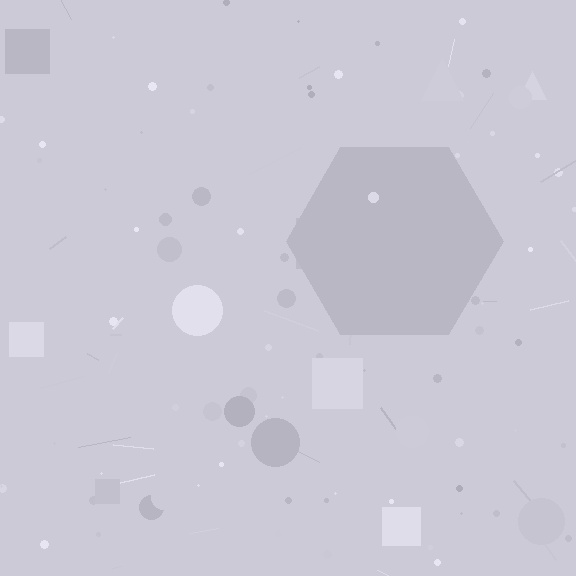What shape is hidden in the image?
A hexagon is hidden in the image.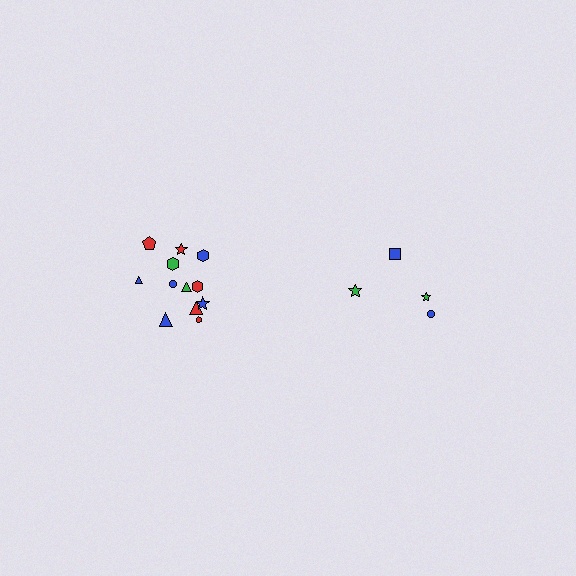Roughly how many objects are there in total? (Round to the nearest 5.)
Roughly 15 objects in total.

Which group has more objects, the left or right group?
The left group.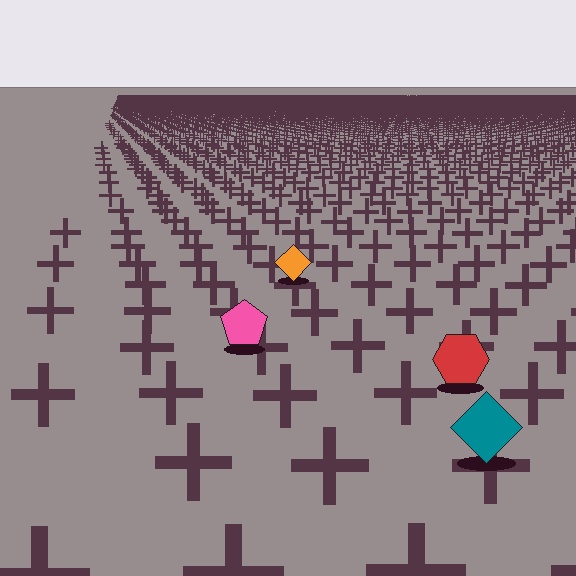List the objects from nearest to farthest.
From nearest to farthest: the teal diamond, the red hexagon, the pink pentagon, the orange diamond.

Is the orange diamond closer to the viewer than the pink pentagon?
No. The pink pentagon is closer — you can tell from the texture gradient: the ground texture is coarser near it.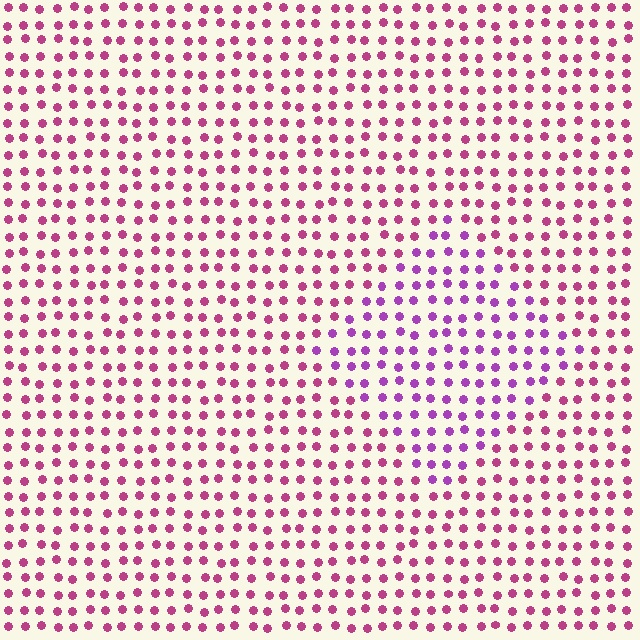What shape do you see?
I see a diamond.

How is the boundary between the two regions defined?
The boundary is defined purely by a slight shift in hue (about 35 degrees). Spacing, size, and orientation are identical on both sides.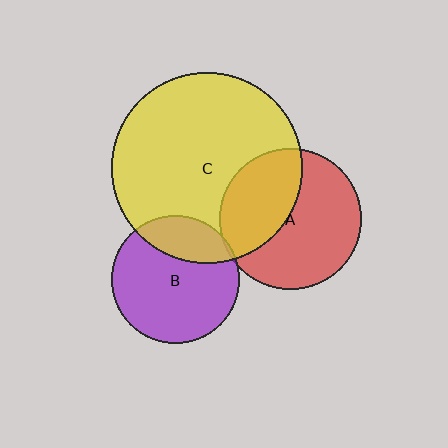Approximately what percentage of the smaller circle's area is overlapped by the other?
Approximately 40%.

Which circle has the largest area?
Circle C (yellow).